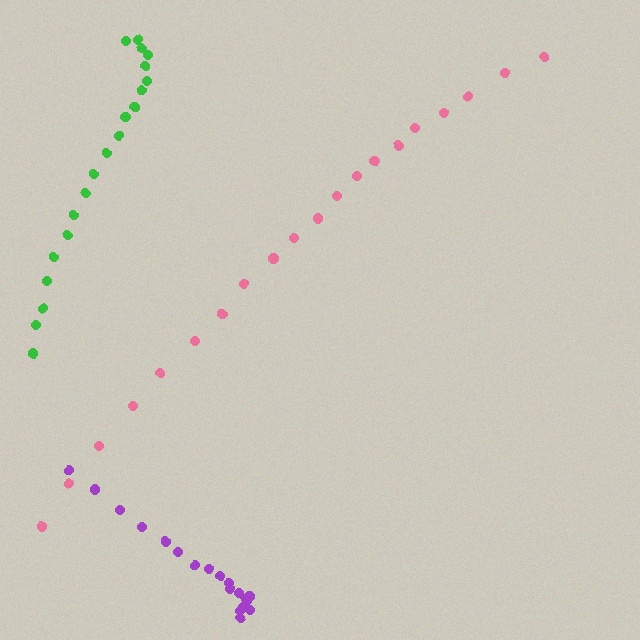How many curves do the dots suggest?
There are 3 distinct paths.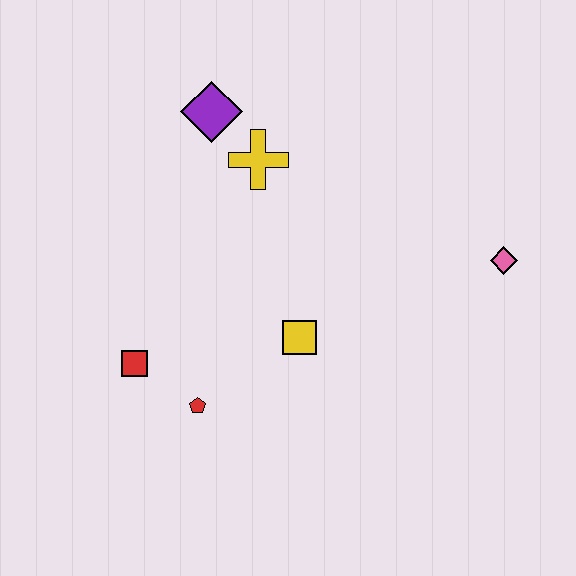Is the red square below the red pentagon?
No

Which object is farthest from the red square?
The pink diamond is farthest from the red square.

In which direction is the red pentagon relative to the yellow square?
The red pentagon is to the left of the yellow square.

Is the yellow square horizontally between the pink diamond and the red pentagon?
Yes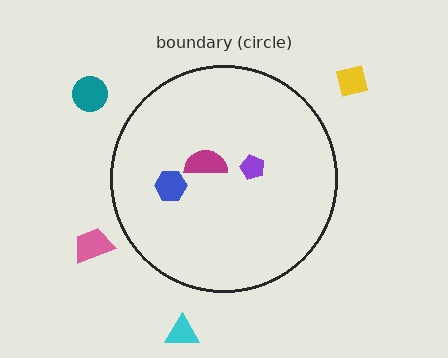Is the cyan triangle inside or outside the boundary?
Outside.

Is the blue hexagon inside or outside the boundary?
Inside.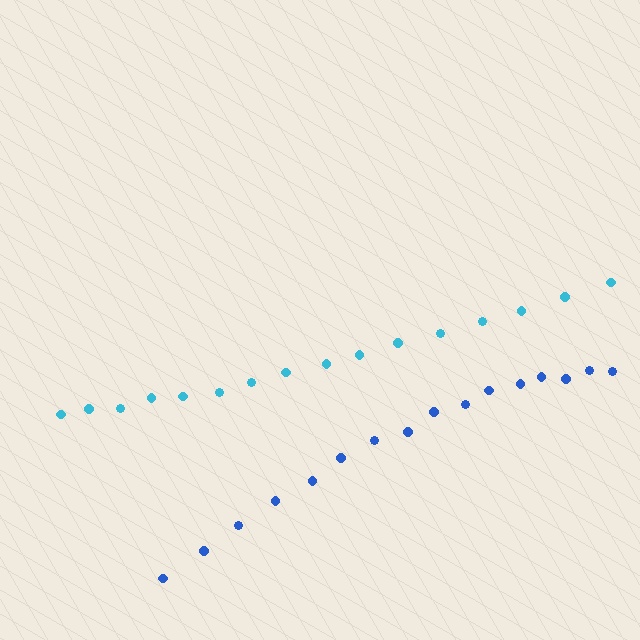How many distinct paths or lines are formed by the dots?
There are 2 distinct paths.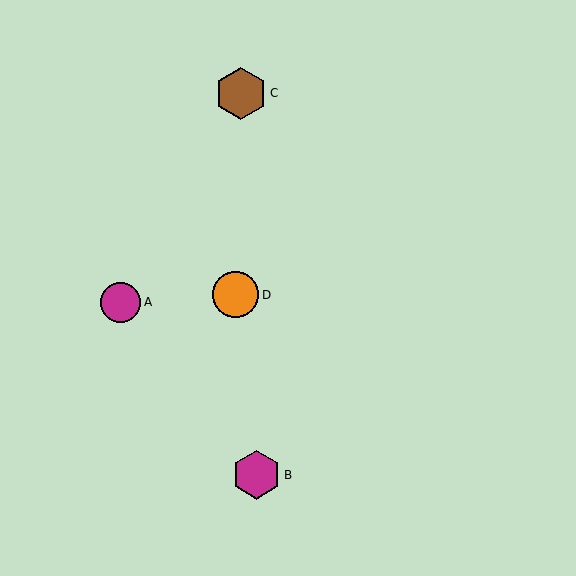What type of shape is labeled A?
Shape A is a magenta circle.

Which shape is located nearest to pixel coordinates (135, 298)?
The magenta circle (labeled A) at (121, 302) is nearest to that location.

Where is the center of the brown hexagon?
The center of the brown hexagon is at (241, 93).